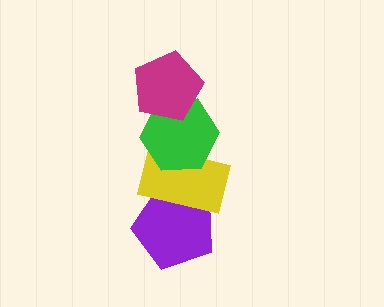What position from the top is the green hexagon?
The green hexagon is 2nd from the top.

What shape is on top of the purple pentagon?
The yellow rectangle is on top of the purple pentagon.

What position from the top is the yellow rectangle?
The yellow rectangle is 3rd from the top.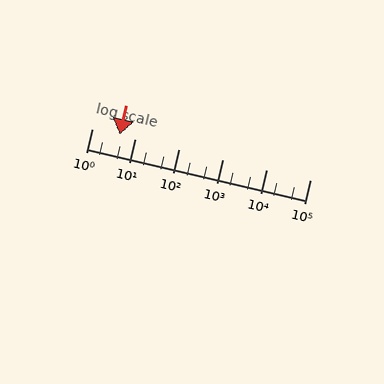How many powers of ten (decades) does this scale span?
The scale spans 5 decades, from 1 to 100000.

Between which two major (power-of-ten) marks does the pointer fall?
The pointer is between 1 and 10.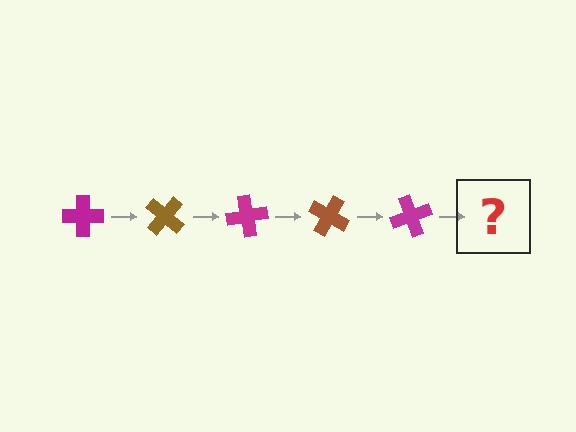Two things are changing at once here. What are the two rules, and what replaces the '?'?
The two rules are that it rotates 40 degrees each step and the color cycles through magenta and brown. The '?' should be a brown cross, rotated 200 degrees from the start.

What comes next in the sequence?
The next element should be a brown cross, rotated 200 degrees from the start.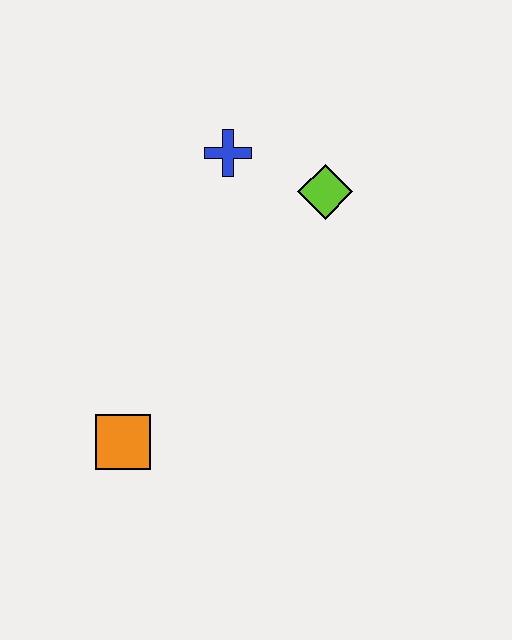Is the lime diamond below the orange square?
No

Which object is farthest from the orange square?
The lime diamond is farthest from the orange square.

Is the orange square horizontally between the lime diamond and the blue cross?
No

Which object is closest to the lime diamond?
The blue cross is closest to the lime diamond.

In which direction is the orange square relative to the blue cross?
The orange square is below the blue cross.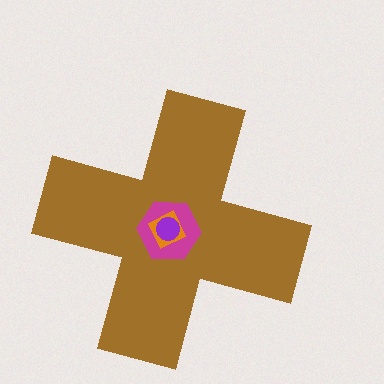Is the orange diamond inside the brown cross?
Yes.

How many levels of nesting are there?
4.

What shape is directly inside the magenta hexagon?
The orange diamond.